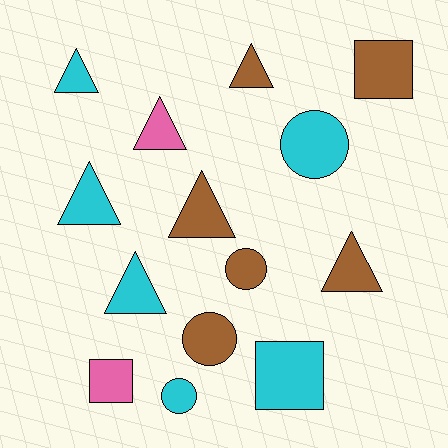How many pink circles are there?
There are no pink circles.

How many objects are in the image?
There are 14 objects.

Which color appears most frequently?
Brown, with 6 objects.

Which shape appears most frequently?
Triangle, with 7 objects.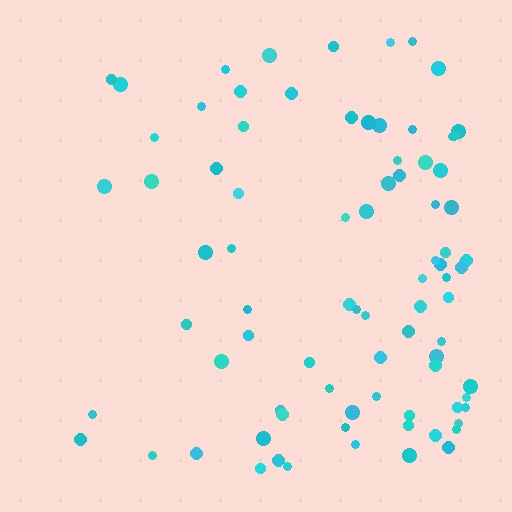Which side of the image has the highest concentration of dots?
The right.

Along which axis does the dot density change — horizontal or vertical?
Horizontal.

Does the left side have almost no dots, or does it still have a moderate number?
Still a moderate number, just noticeably fewer than the right.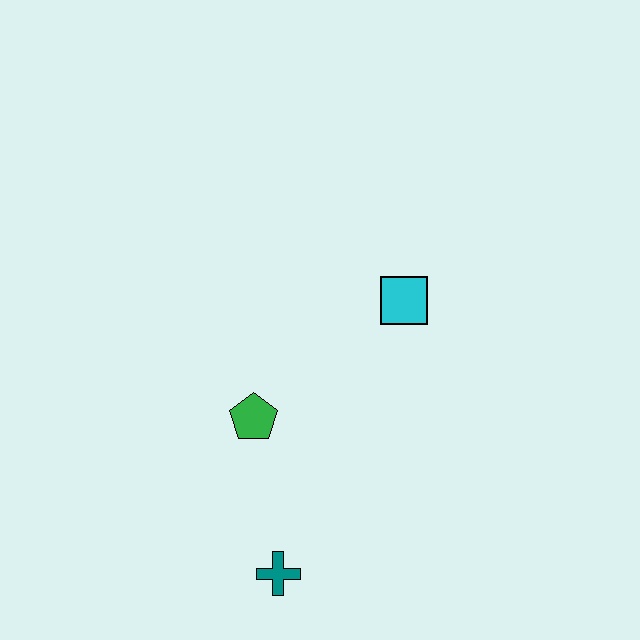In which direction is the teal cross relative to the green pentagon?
The teal cross is below the green pentagon.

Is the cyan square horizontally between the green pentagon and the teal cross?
No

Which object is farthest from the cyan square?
The teal cross is farthest from the cyan square.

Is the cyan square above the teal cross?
Yes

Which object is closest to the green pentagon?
The teal cross is closest to the green pentagon.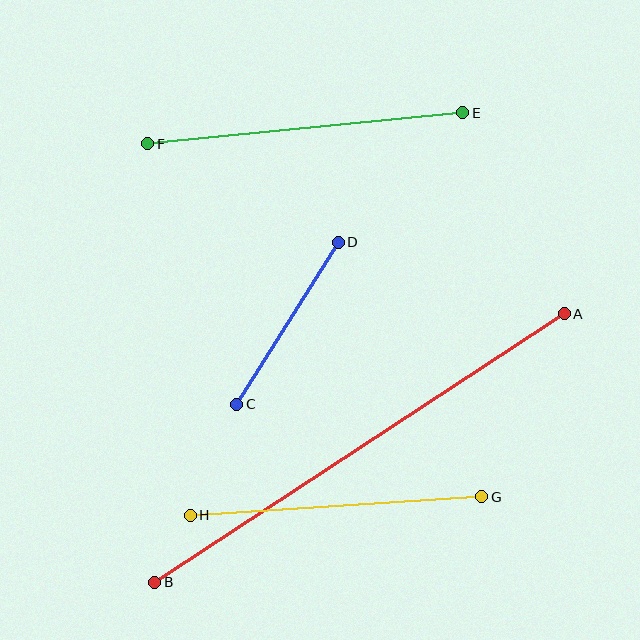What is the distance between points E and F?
The distance is approximately 317 pixels.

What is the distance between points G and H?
The distance is approximately 292 pixels.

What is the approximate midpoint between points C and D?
The midpoint is at approximately (288, 323) pixels.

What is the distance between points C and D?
The distance is approximately 191 pixels.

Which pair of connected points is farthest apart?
Points A and B are farthest apart.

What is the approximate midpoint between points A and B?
The midpoint is at approximately (359, 448) pixels.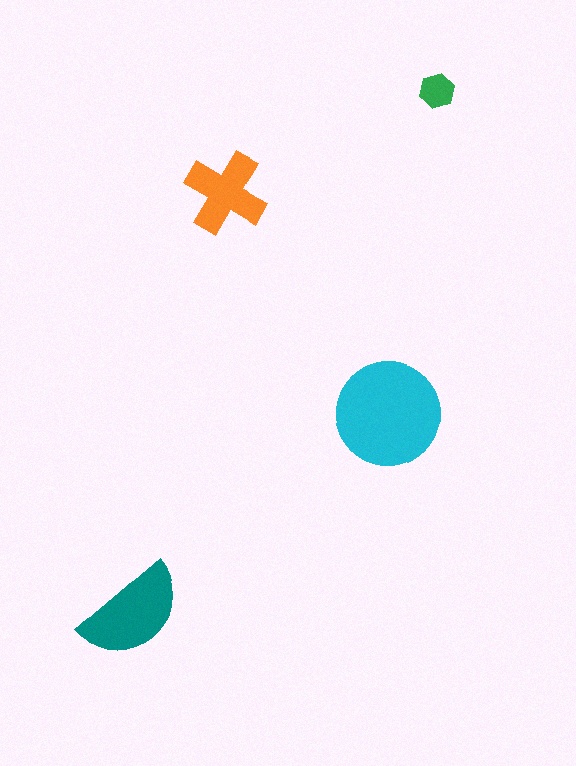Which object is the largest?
The cyan circle.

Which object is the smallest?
The green hexagon.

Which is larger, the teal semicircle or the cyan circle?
The cyan circle.